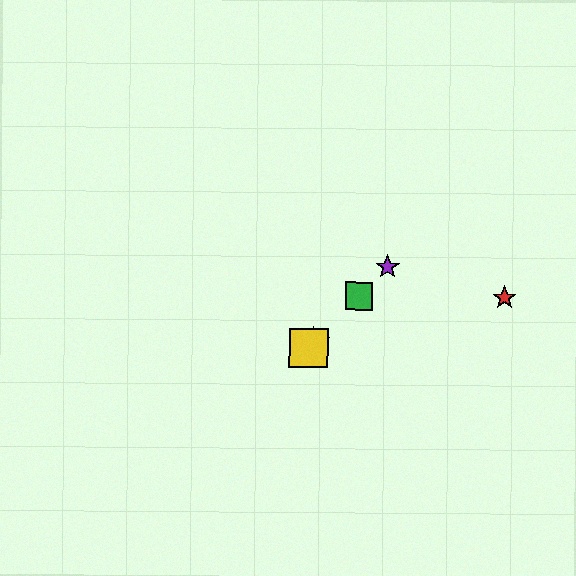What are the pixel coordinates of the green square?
The green square is at (359, 296).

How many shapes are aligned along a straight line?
4 shapes (the blue star, the green square, the yellow square, the purple star) are aligned along a straight line.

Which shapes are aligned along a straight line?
The blue star, the green square, the yellow square, the purple star are aligned along a straight line.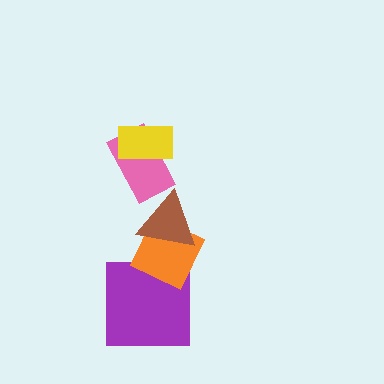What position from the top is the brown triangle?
The brown triangle is 3rd from the top.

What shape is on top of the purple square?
The orange diamond is on top of the purple square.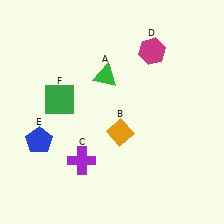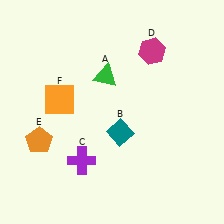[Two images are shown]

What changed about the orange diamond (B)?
In Image 1, B is orange. In Image 2, it changed to teal.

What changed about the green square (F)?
In Image 1, F is green. In Image 2, it changed to orange.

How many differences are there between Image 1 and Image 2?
There are 3 differences between the two images.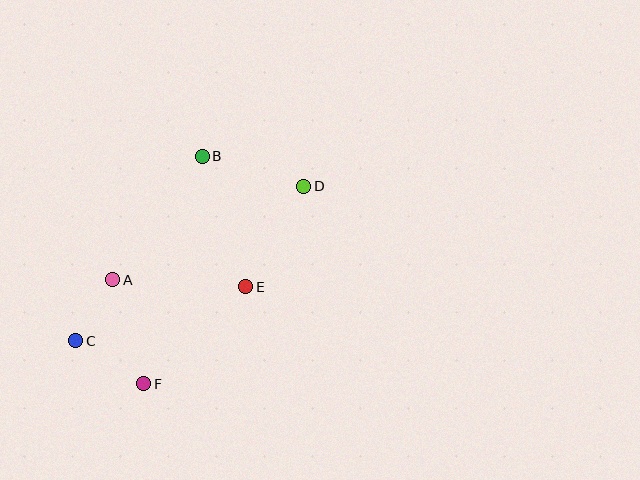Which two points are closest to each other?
Points A and C are closest to each other.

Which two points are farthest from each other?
Points C and D are farthest from each other.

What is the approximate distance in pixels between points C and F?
The distance between C and F is approximately 80 pixels.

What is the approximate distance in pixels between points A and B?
The distance between A and B is approximately 152 pixels.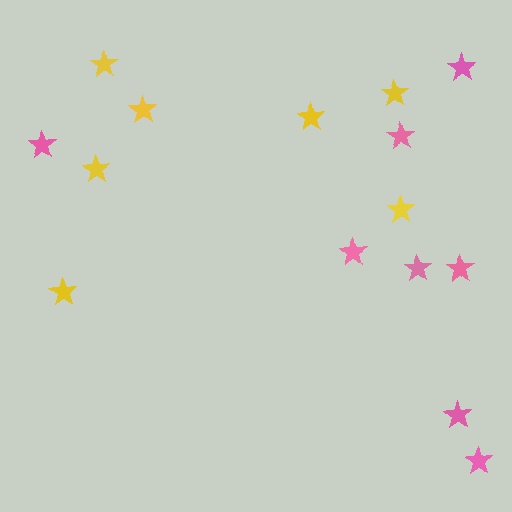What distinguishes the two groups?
There are 2 groups: one group of yellow stars (7) and one group of pink stars (8).